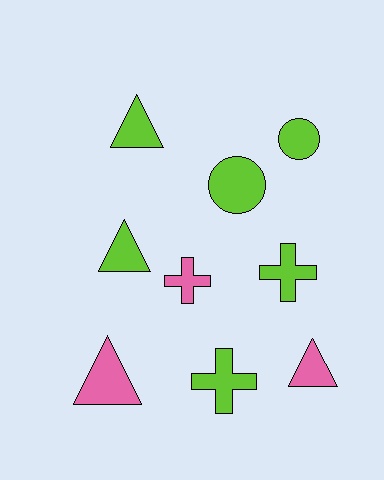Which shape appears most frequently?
Triangle, with 4 objects.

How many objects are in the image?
There are 9 objects.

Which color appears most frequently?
Lime, with 6 objects.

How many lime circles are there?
There are 2 lime circles.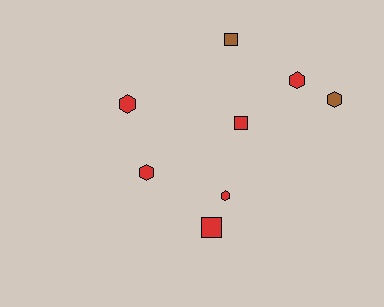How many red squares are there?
There are 2 red squares.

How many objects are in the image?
There are 8 objects.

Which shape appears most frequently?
Hexagon, with 5 objects.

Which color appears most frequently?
Red, with 6 objects.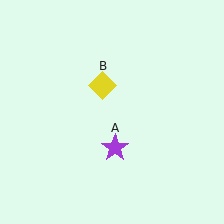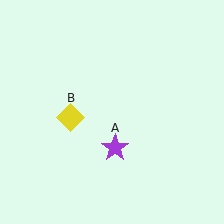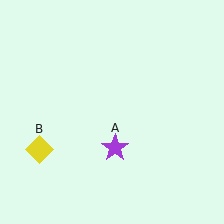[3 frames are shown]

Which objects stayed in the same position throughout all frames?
Purple star (object A) remained stationary.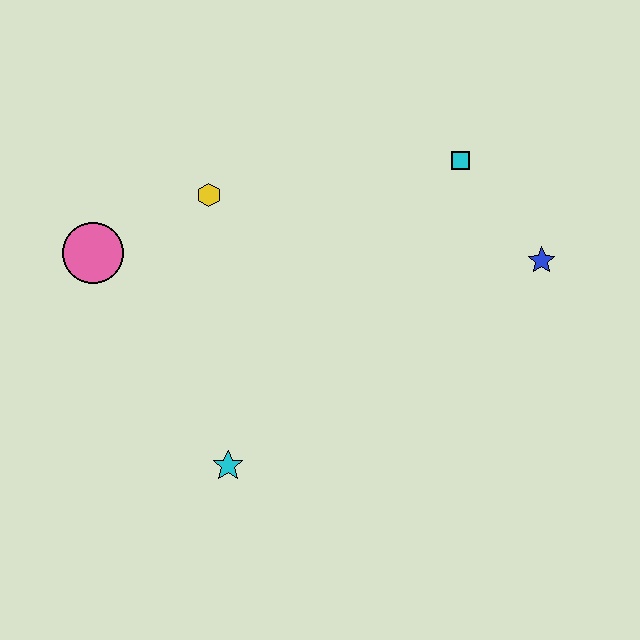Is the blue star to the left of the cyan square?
No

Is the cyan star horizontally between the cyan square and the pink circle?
Yes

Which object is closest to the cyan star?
The pink circle is closest to the cyan star.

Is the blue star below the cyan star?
No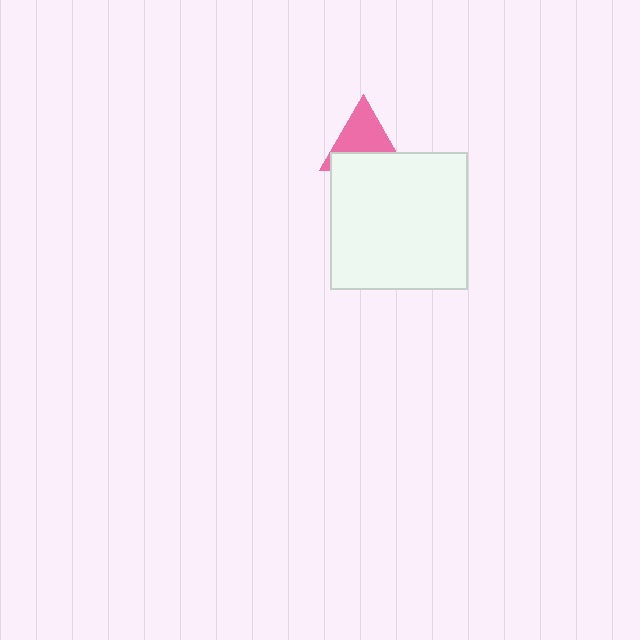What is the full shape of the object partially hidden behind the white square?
The partially hidden object is a pink triangle.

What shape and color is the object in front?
The object in front is a white square.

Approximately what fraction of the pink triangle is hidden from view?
Roughly 42% of the pink triangle is hidden behind the white square.